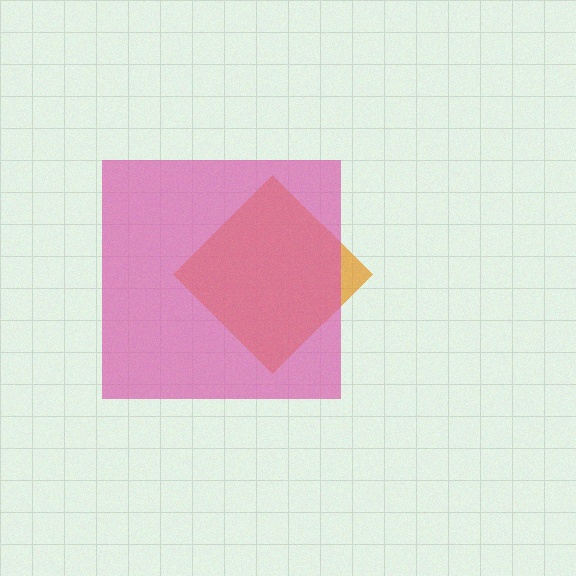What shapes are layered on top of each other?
The layered shapes are: an orange diamond, a pink square.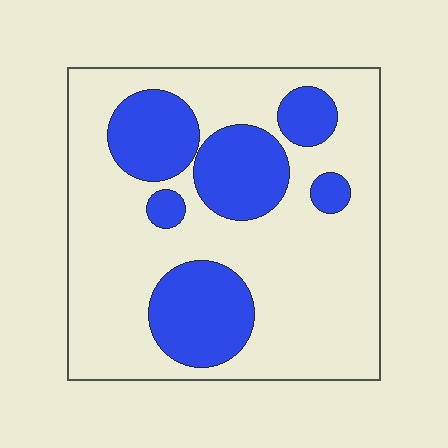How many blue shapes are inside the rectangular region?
6.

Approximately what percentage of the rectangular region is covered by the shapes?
Approximately 30%.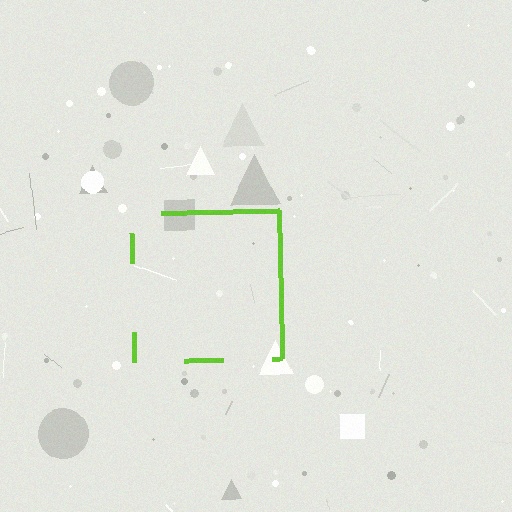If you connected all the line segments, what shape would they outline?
They would outline a square.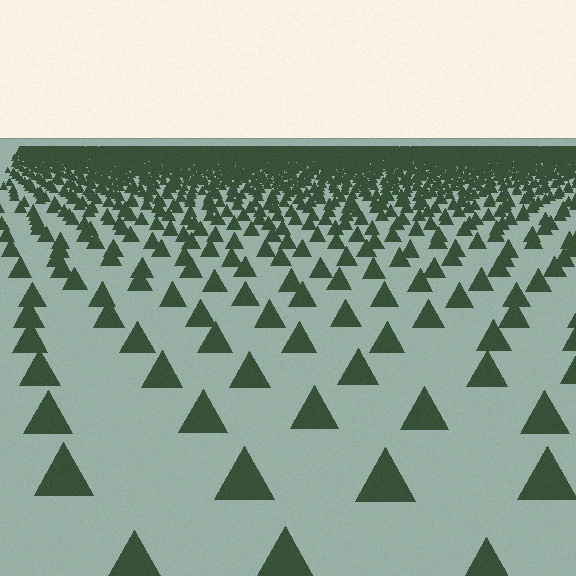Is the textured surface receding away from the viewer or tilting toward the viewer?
The surface is receding away from the viewer. Texture elements get smaller and denser toward the top.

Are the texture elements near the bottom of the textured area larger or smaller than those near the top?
Larger. Near the bottom, elements are closer to the viewer and appear at a bigger on-screen size.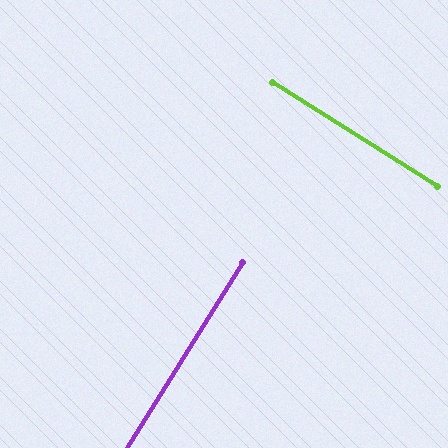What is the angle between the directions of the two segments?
Approximately 90 degrees.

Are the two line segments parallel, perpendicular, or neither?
Perpendicular — they meet at approximately 90°.